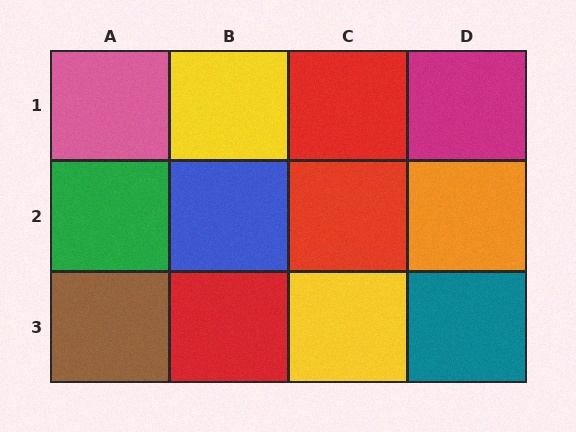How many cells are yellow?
2 cells are yellow.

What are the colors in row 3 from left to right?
Brown, red, yellow, teal.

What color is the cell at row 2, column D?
Orange.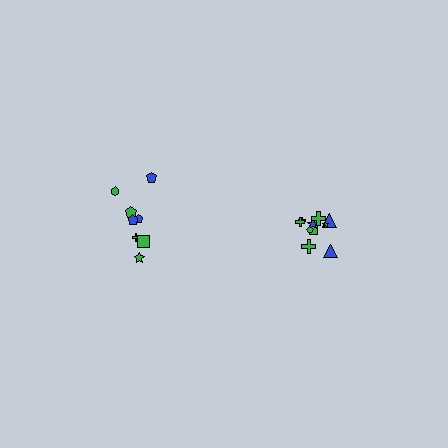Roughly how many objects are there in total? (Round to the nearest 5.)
Roughly 20 objects in total.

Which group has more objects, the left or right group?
The right group.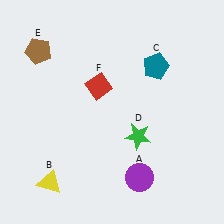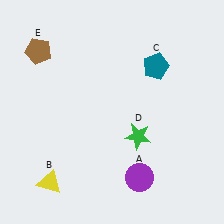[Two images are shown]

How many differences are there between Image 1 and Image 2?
There is 1 difference between the two images.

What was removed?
The red diamond (F) was removed in Image 2.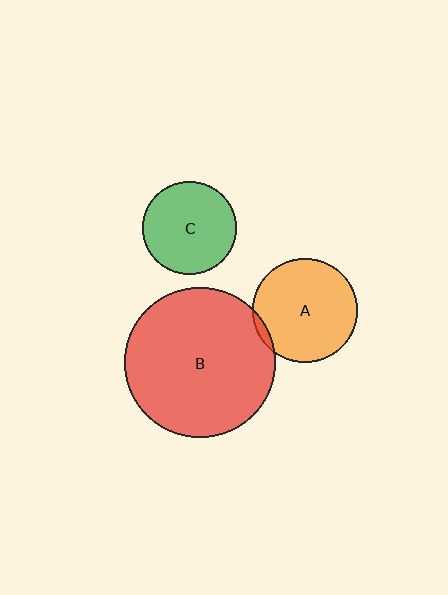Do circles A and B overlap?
Yes.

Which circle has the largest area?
Circle B (red).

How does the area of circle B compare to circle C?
Approximately 2.6 times.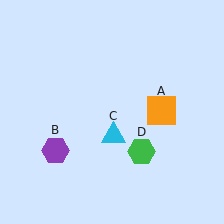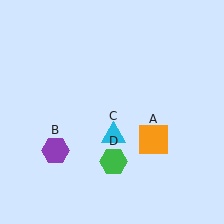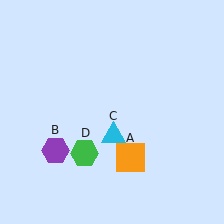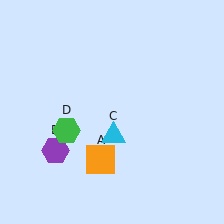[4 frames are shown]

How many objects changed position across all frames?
2 objects changed position: orange square (object A), green hexagon (object D).